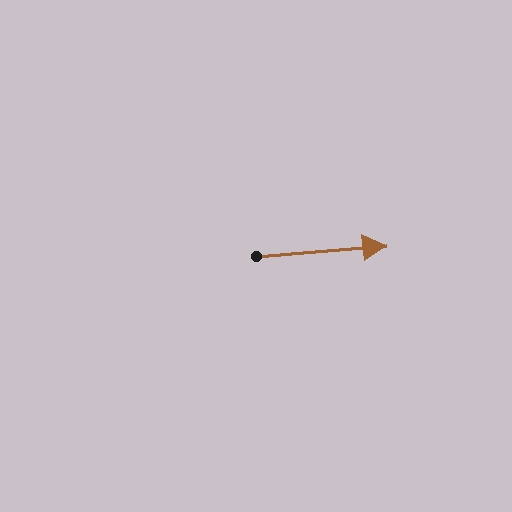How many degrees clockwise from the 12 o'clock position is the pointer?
Approximately 85 degrees.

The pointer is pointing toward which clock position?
Roughly 3 o'clock.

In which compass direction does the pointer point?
East.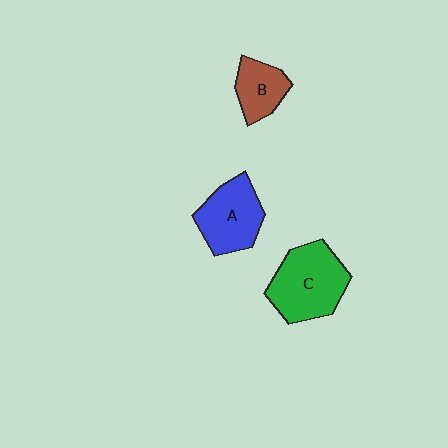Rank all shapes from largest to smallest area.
From largest to smallest: C (green), A (blue), B (brown).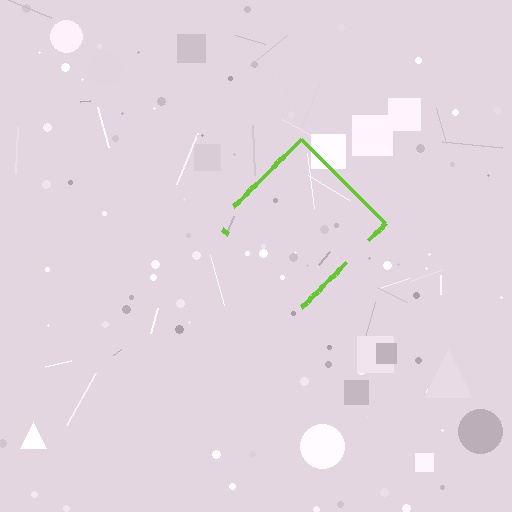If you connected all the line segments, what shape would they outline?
They would outline a diamond.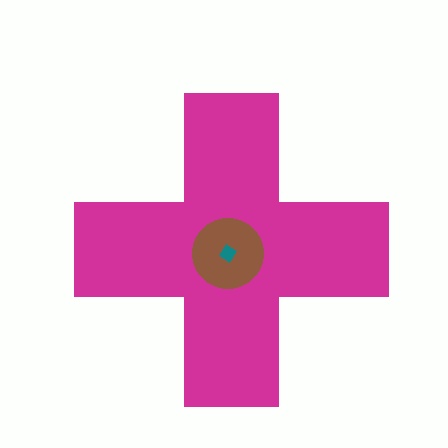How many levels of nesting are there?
3.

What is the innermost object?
The teal diamond.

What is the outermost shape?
The magenta cross.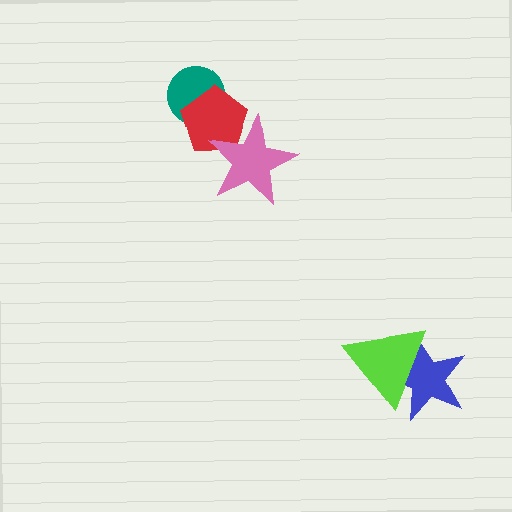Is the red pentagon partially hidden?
Yes, it is partially covered by another shape.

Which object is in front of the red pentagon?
The pink star is in front of the red pentagon.